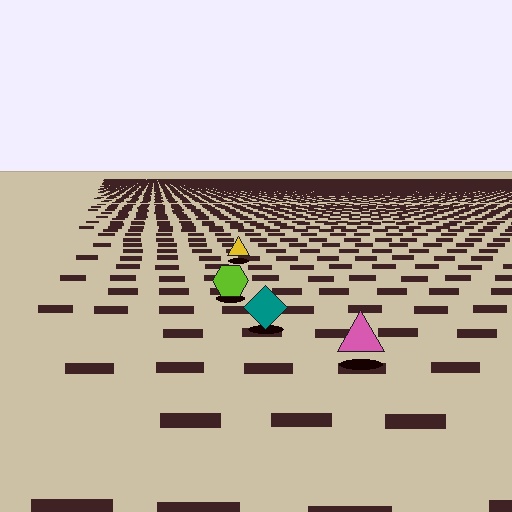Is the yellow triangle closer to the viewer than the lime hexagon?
No. The lime hexagon is closer — you can tell from the texture gradient: the ground texture is coarser near it.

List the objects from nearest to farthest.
From nearest to farthest: the pink triangle, the teal diamond, the lime hexagon, the yellow triangle.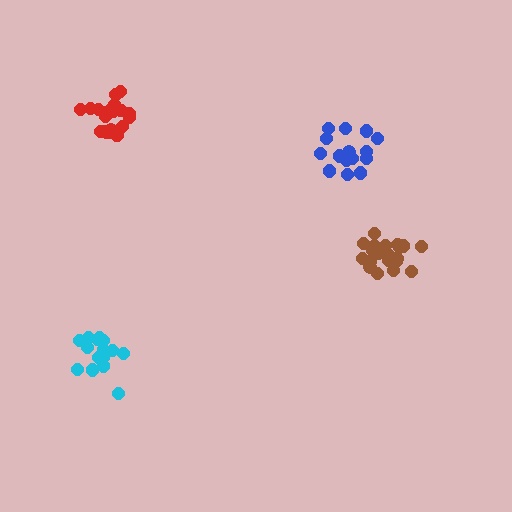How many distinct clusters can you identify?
There are 4 distinct clusters.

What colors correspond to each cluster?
The clusters are colored: cyan, red, blue, brown.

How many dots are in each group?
Group 1: 15 dots, Group 2: 20 dots, Group 3: 15 dots, Group 4: 21 dots (71 total).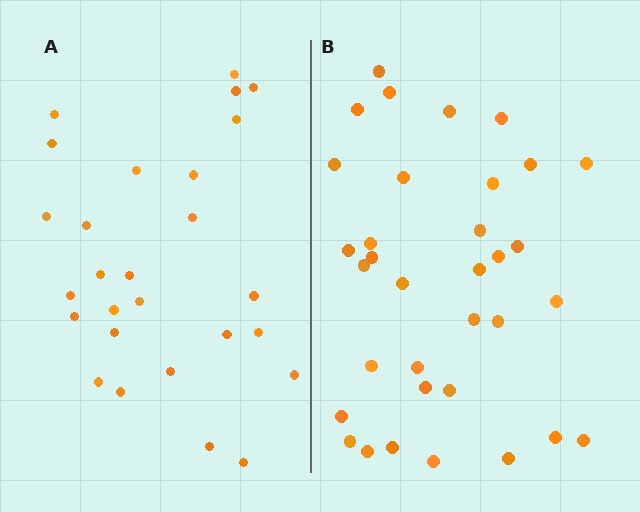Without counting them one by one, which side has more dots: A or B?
Region B (the right region) has more dots.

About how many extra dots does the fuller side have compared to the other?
Region B has roughly 8 or so more dots than region A.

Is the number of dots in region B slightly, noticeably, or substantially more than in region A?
Region B has noticeably more, but not dramatically so. The ratio is roughly 1.3 to 1.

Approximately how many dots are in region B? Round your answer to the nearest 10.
About 30 dots. (The exact count is 34, which rounds to 30.)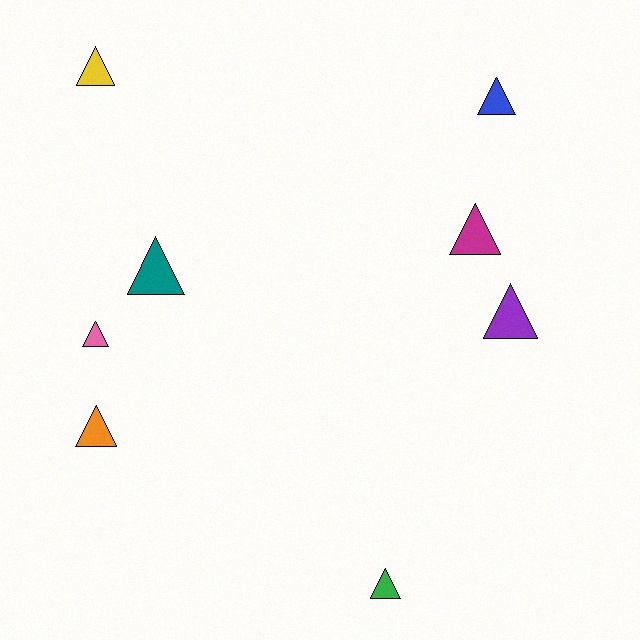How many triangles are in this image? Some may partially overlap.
There are 8 triangles.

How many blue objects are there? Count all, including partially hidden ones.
There is 1 blue object.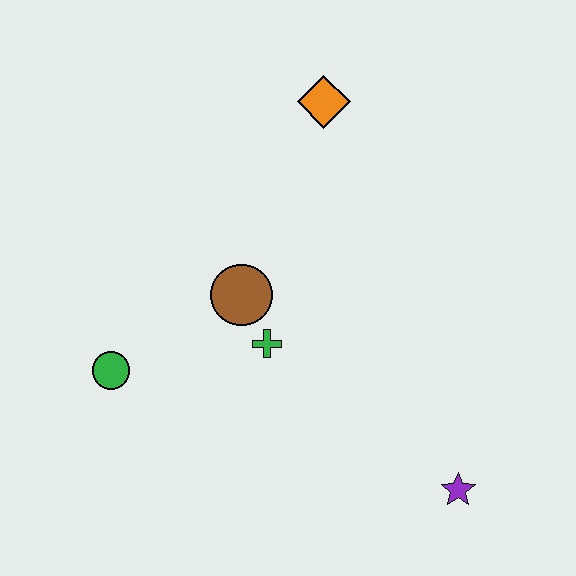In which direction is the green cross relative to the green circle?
The green cross is to the right of the green circle.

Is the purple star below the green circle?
Yes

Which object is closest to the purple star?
The green cross is closest to the purple star.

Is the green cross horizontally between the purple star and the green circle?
Yes